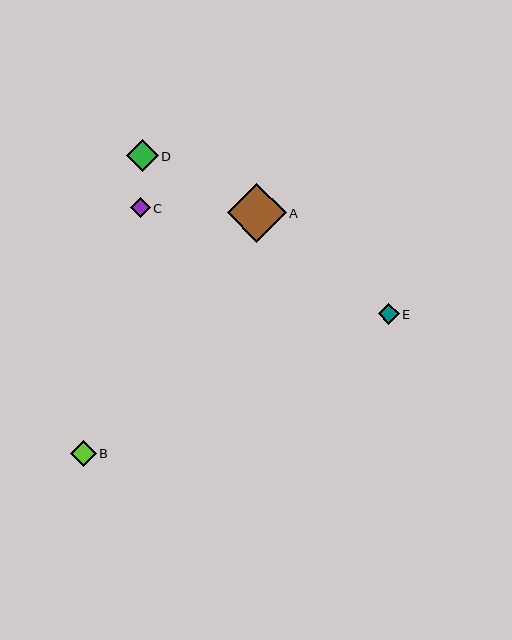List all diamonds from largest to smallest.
From largest to smallest: A, D, B, E, C.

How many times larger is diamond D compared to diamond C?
Diamond D is approximately 1.6 times the size of diamond C.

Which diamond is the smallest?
Diamond C is the smallest with a size of approximately 20 pixels.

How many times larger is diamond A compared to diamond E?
Diamond A is approximately 2.9 times the size of diamond E.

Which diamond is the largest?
Diamond A is the largest with a size of approximately 59 pixels.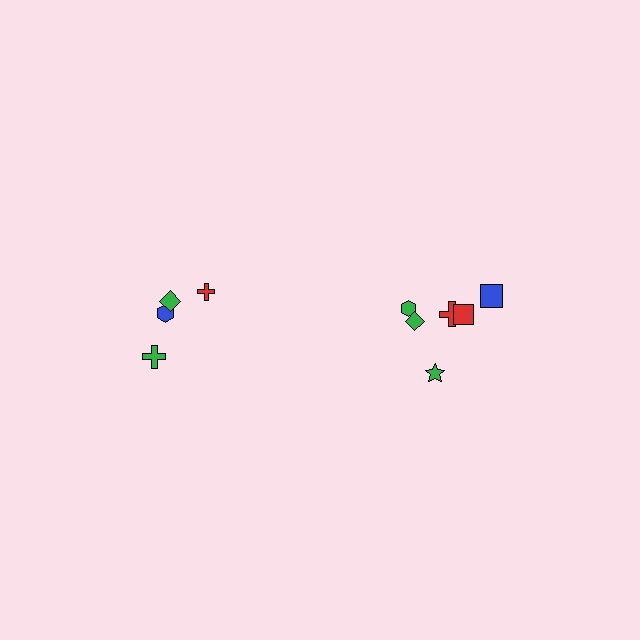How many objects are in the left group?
There are 4 objects.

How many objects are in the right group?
There are 6 objects.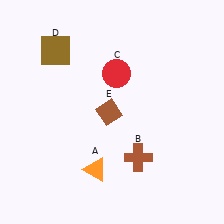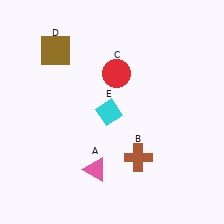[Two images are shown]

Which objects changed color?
A changed from orange to pink. E changed from brown to cyan.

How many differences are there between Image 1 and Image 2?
There are 2 differences between the two images.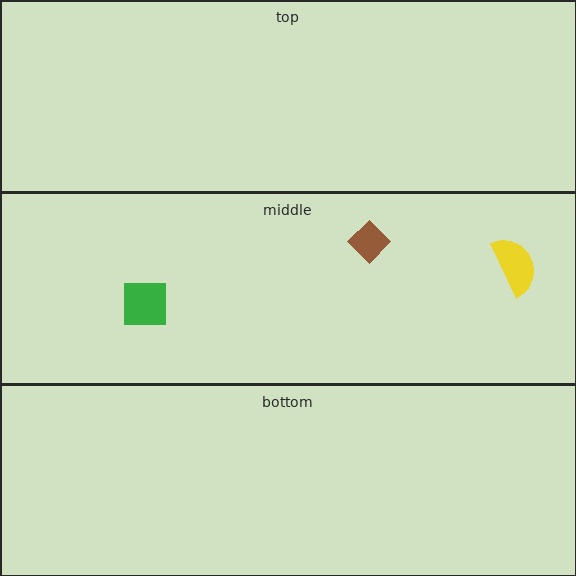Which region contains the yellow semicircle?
The middle region.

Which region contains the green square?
The middle region.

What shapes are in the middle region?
The yellow semicircle, the brown diamond, the green square.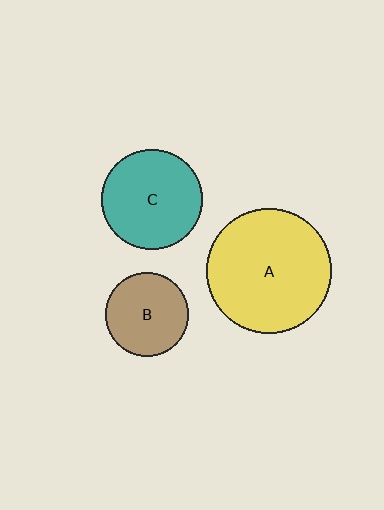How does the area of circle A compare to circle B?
Approximately 2.2 times.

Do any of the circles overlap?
No, none of the circles overlap.